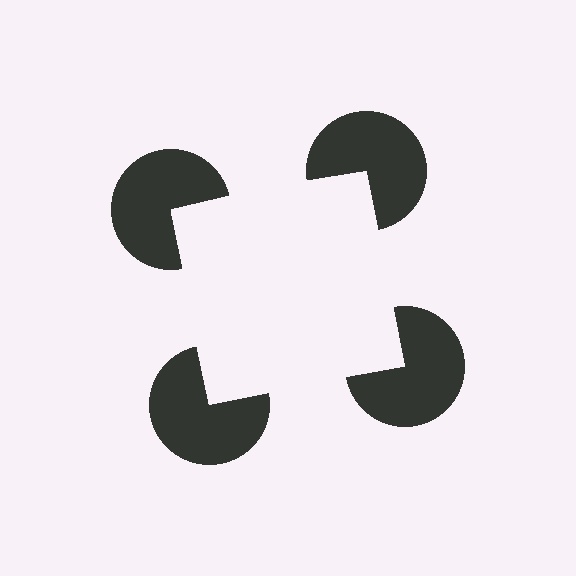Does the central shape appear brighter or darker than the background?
It typically appears slightly brighter than the background, even though no actual brightness change is drawn.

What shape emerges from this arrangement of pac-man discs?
An illusory square — its edges are inferred from the aligned wedge cuts in the pac-man discs, not physically drawn.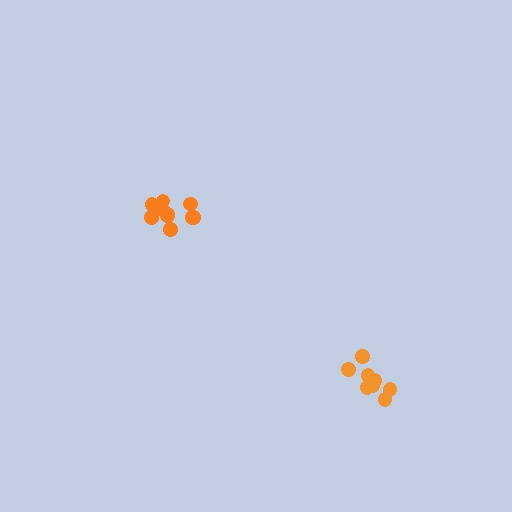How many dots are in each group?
Group 1: 11 dots, Group 2: 8 dots (19 total).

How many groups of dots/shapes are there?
There are 2 groups.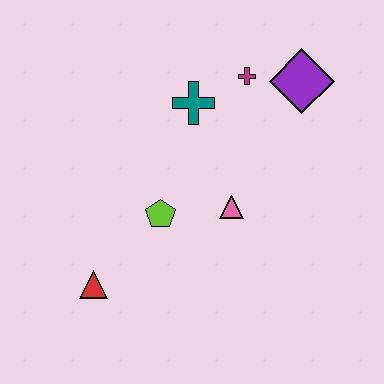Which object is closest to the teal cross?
The magenta cross is closest to the teal cross.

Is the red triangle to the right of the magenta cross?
No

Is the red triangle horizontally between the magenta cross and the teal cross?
No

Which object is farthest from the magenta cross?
The red triangle is farthest from the magenta cross.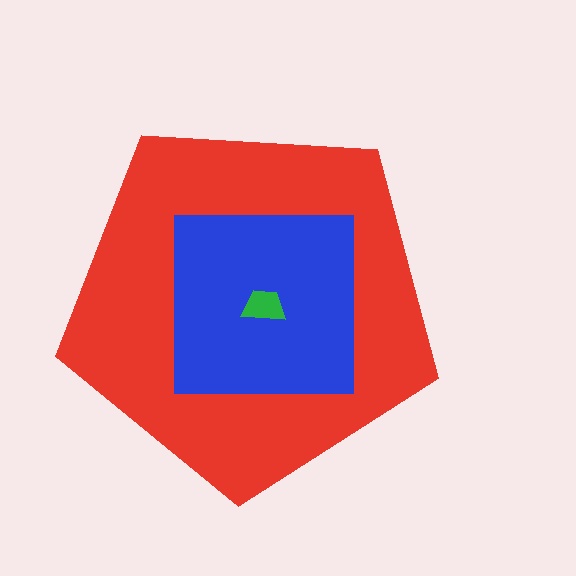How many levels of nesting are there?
3.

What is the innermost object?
The green trapezoid.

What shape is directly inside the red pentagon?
The blue square.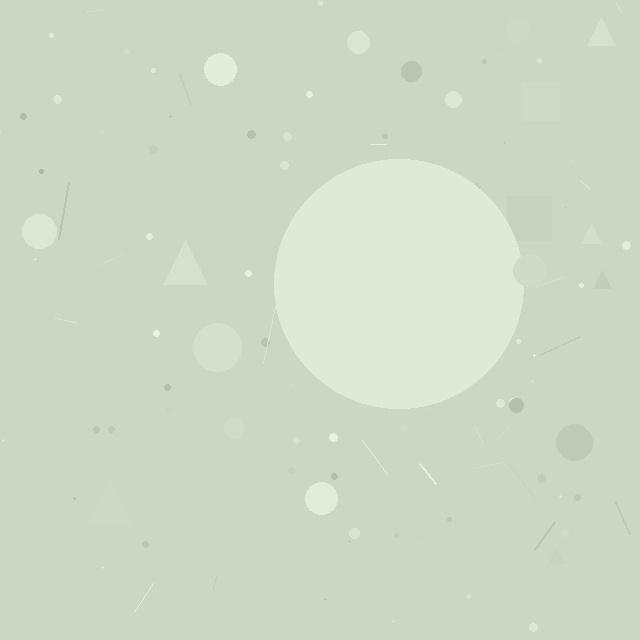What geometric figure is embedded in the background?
A circle is embedded in the background.